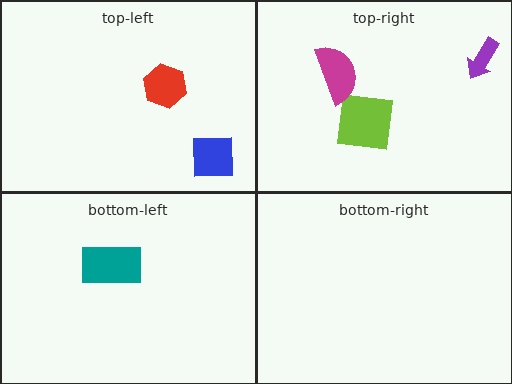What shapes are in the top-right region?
The purple arrow, the lime square, the magenta semicircle.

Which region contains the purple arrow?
The top-right region.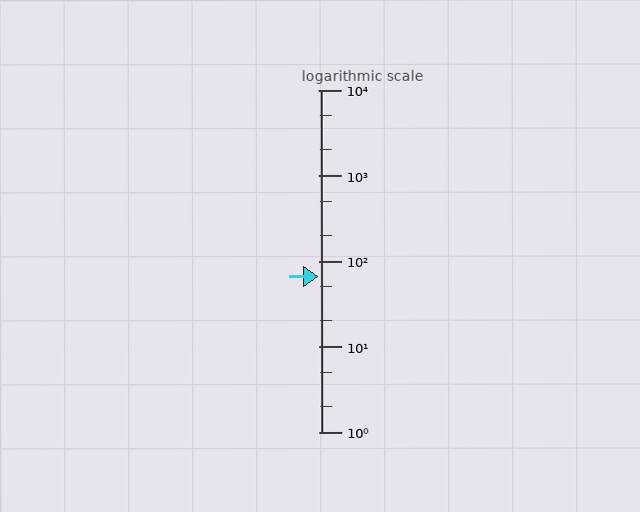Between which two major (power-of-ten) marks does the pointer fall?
The pointer is between 10 and 100.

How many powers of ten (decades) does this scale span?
The scale spans 4 decades, from 1 to 10000.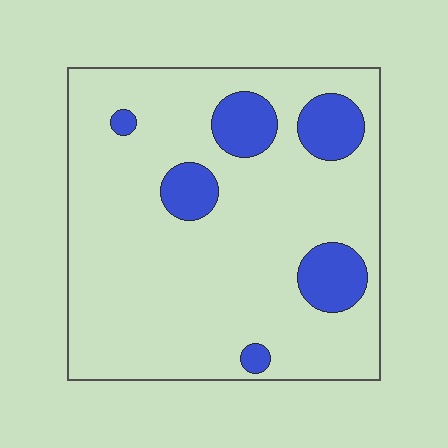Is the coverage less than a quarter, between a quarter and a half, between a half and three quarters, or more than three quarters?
Less than a quarter.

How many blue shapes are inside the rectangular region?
6.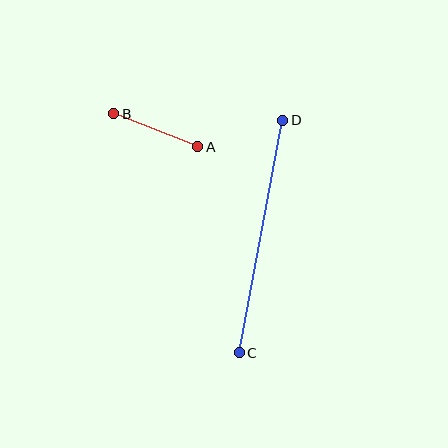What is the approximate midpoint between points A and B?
The midpoint is at approximately (156, 130) pixels.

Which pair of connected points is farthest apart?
Points C and D are farthest apart.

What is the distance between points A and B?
The distance is approximately 90 pixels.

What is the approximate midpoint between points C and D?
The midpoint is at approximately (261, 236) pixels.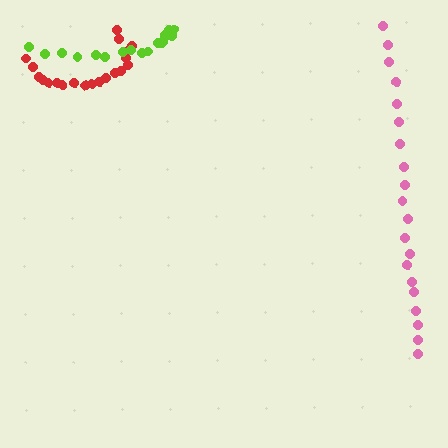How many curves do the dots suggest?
There are 3 distinct paths.